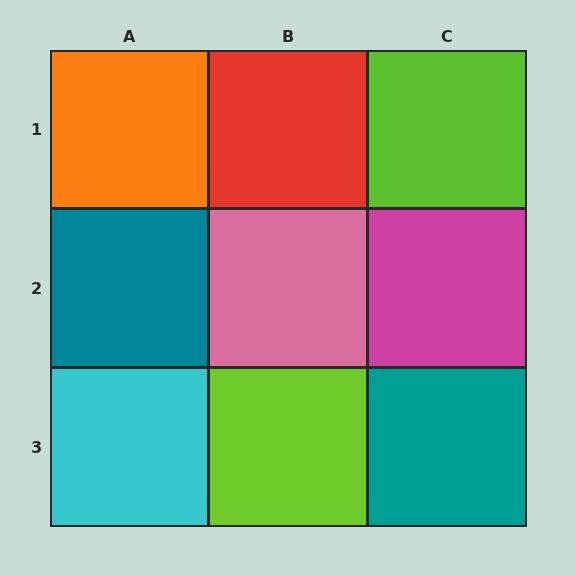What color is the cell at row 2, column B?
Pink.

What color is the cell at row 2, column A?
Teal.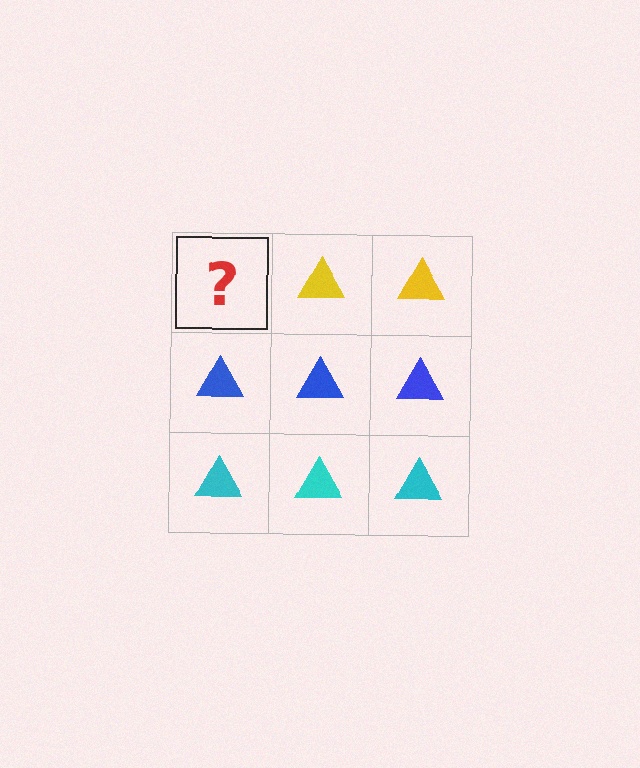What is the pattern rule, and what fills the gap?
The rule is that each row has a consistent color. The gap should be filled with a yellow triangle.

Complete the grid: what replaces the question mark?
The question mark should be replaced with a yellow triangle.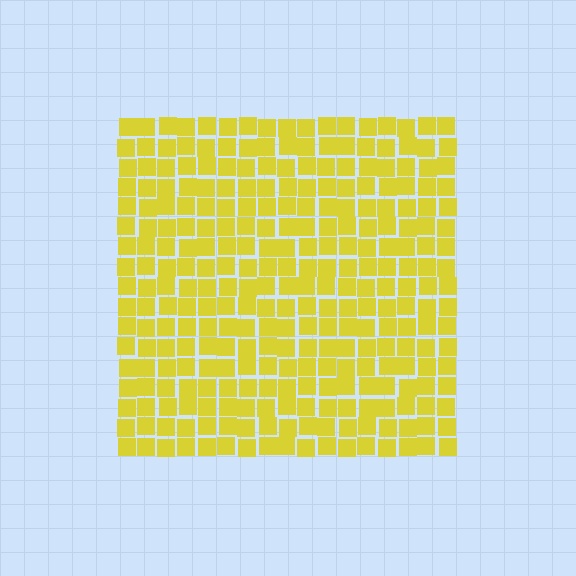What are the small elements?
The small elements are squares.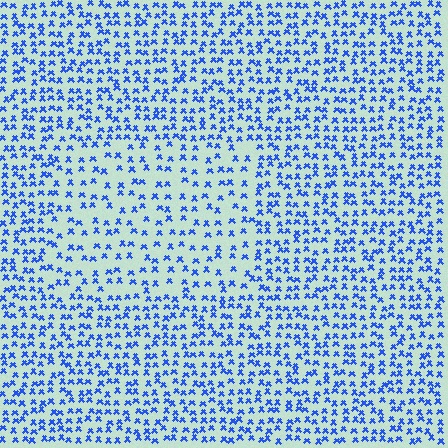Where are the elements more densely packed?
The elements are more densely packed outside the rectangle boundary.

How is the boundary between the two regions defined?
The boundary is defined by a change in element density (approximately 1.8x ratio). All elements are the same color, size, and shape.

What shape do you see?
I see a rectangle.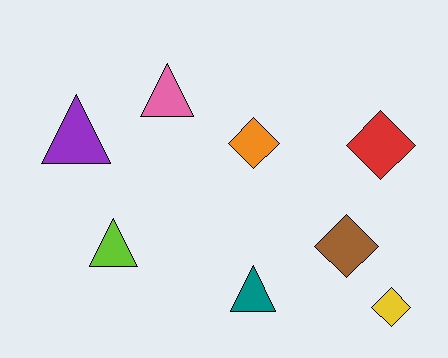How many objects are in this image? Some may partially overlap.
There are 8 objects.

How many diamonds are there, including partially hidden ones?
There are 4 diamonds.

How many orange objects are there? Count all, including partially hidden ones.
There is 1 orange object.